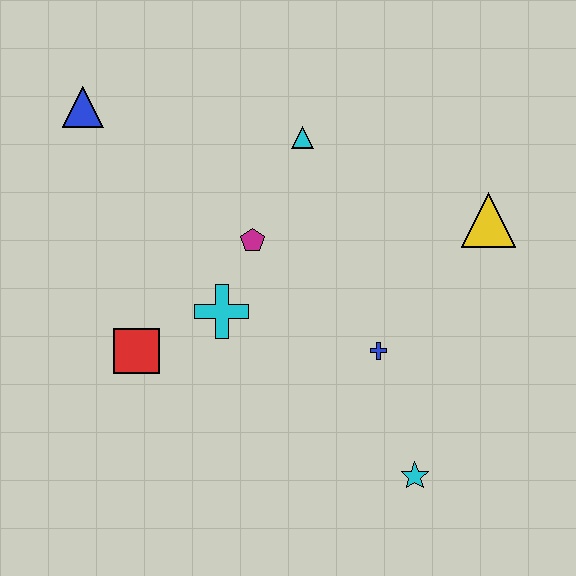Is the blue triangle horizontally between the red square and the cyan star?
No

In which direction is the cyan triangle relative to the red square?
The cyan triangle is above the red square.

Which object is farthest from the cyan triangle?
The cyan star is farthest from the cyan triangle.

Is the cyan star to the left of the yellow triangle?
Yes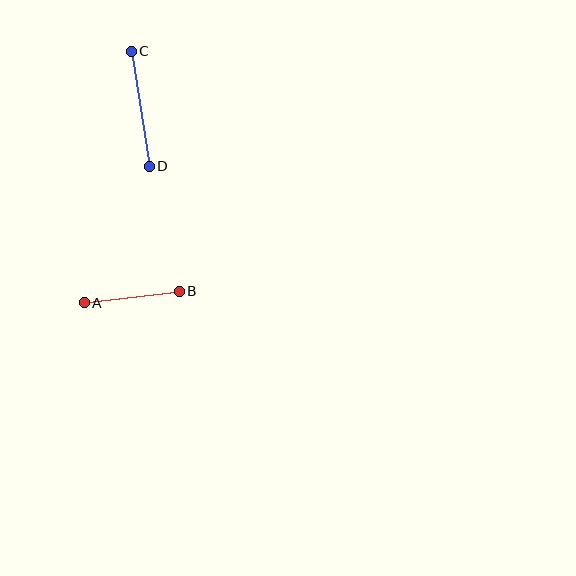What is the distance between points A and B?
The distance is approximately 96 pixels.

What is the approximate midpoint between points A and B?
The midpoint is at approximately (132, 297) pixels.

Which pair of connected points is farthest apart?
Points C and D are farthest apart.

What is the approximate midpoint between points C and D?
The midpoint is at approximately (140, 109) pixels.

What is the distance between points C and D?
The distance is approximately 116 pixels.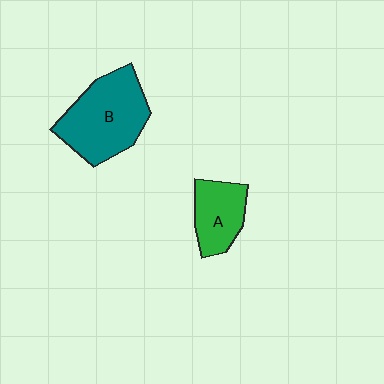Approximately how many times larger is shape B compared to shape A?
Approximately 1.8 times.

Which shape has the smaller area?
Shape A (green).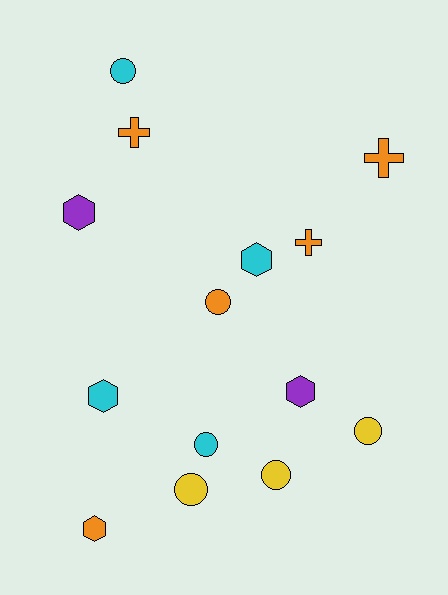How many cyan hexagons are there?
There are 2 cyan hexagons.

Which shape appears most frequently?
Circle, with 6 objects.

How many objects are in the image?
There are 14 objects.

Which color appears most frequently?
Orange, with 5 objects.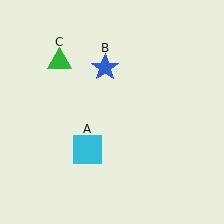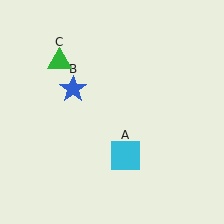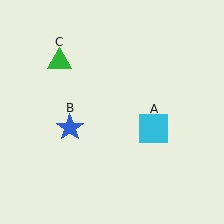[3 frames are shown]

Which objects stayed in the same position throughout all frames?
Green triangle (object C) remained stationary.